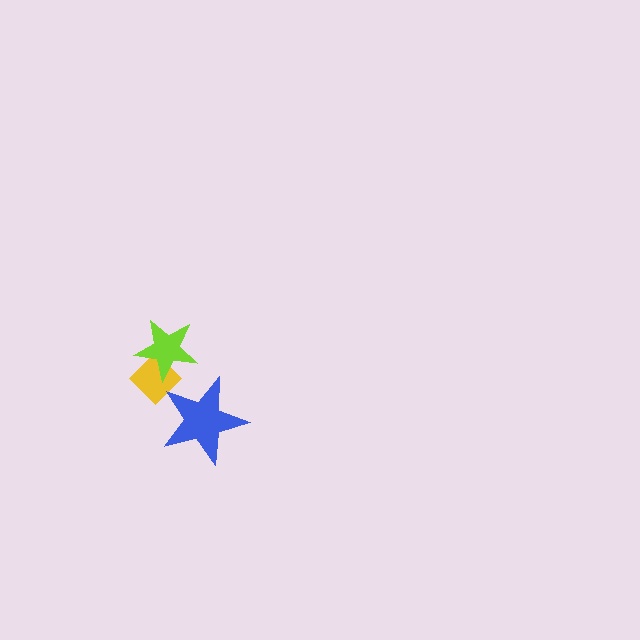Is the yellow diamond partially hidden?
Yes, it is partially covered by another shape.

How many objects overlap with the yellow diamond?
2 objects overlap with the yellow diamond.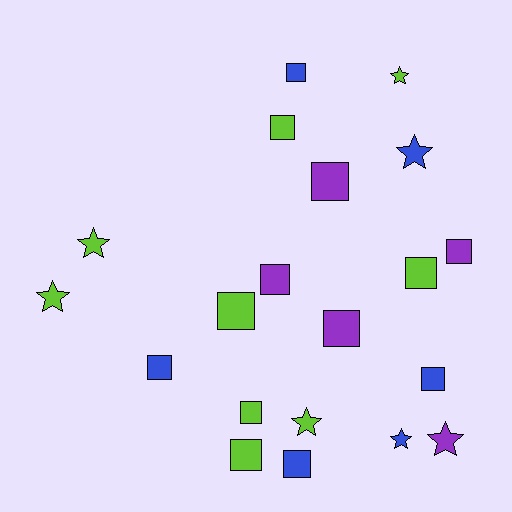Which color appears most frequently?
Lime, with 9 objects.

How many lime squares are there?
There are 5 lime squares.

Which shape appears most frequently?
Square, with 13 objects.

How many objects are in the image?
There are 20 objects.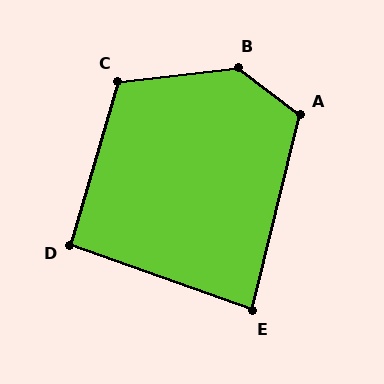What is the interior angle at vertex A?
Approximately 114 degrees (obtuse).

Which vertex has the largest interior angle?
B, at approximately 136 degrees.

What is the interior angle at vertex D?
Approximately 94 degrees (approximately right).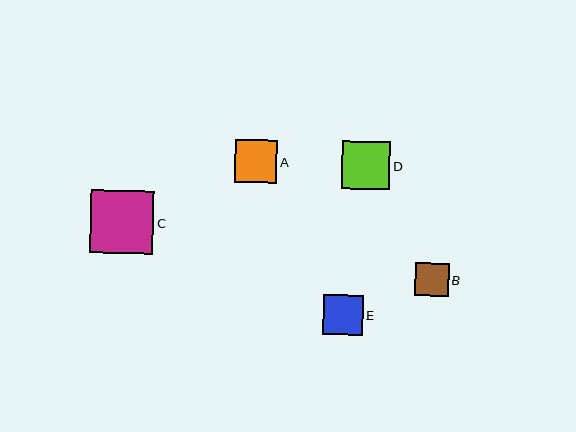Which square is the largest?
Square C is the largest with a size of approximately 63 pixels.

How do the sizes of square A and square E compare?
Square A and square E are approximately the same size.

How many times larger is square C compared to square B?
Square C is approximately 1.9 times the size of square B.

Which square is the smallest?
Square B is the smallest with a size of approximately 33 pixels.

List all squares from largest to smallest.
From largest to smallest: C, D, A, E, B.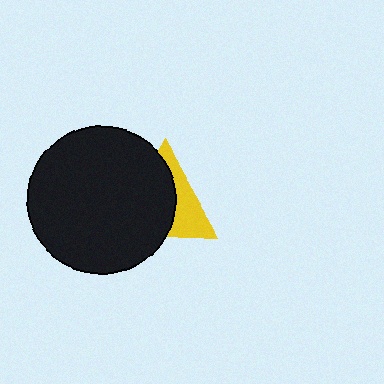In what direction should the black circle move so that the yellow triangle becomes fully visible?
The black circle should move left. That is the shortest direction to clear the overlap and leave the yellow triangle fully visible.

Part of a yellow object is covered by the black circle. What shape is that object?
It is a triangle.